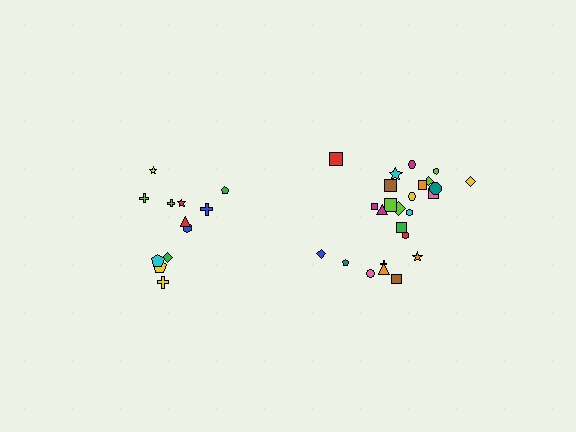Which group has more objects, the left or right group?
The right group.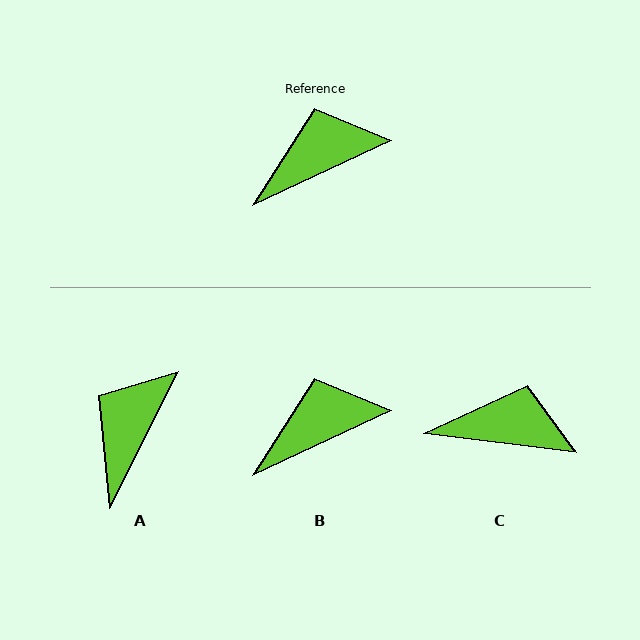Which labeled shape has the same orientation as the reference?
B.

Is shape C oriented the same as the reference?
No, it is off by about 32 degrees.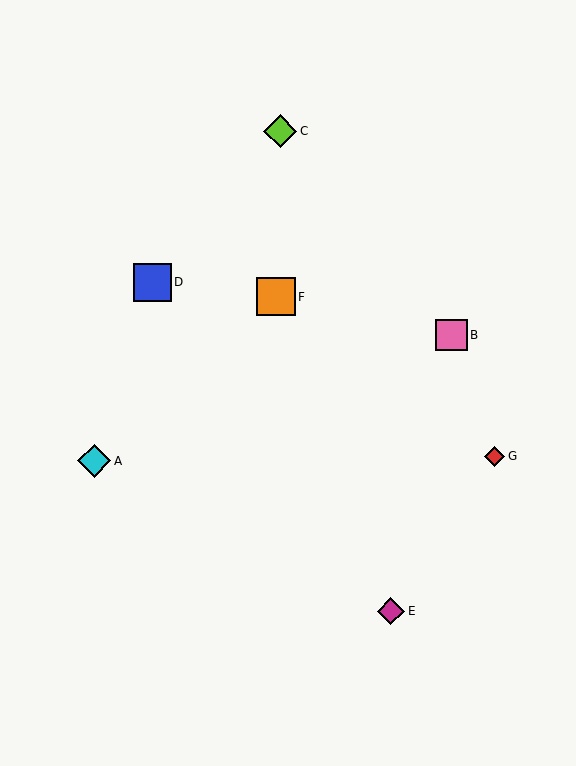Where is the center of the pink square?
The center of the pink square is at (452, 335).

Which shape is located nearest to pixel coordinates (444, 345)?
The pink square (labeled B) at (452, 335) is nearest to that location.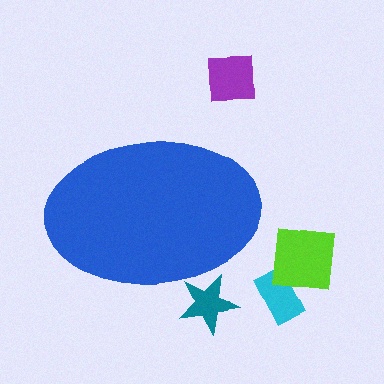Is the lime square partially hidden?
No, the lime square is fully visible.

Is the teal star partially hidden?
Yes, the teal star is partially hidden behind the blue ellipse.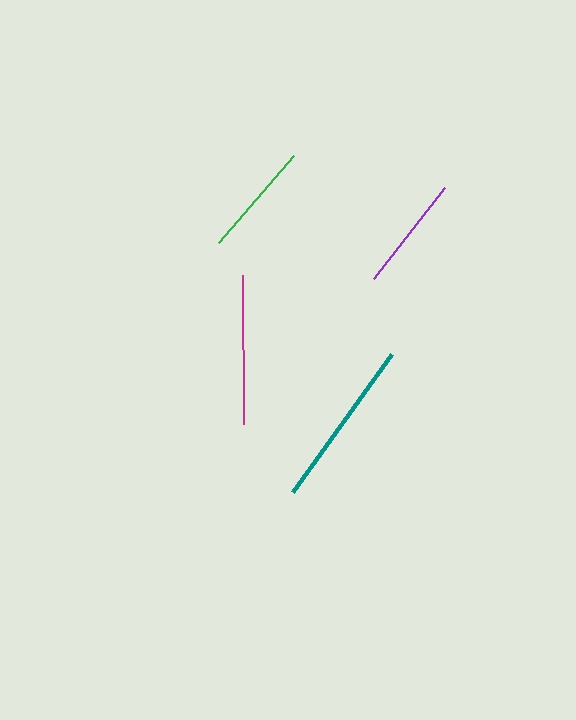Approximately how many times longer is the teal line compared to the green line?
The teal line is approximately 1.5 times the length of the green line.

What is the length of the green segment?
The green segment is approximately 114 pixels long.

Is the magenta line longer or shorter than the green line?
The magenta line is longer than the green line.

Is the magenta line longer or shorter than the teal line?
The teal line is longer than the magenta line.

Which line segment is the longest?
The teal line is the longest at approximately 170 pixels.